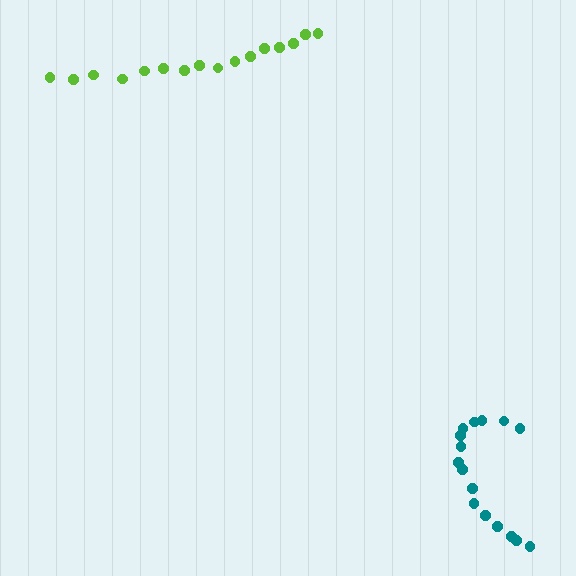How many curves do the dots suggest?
There are 2 distinct paths.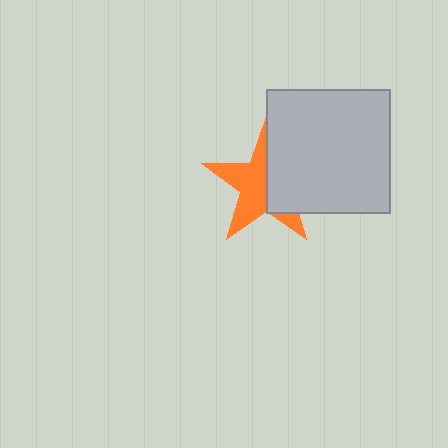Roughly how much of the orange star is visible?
About half of it is visible (roughly 56%).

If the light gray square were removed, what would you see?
You would see the complete orange star.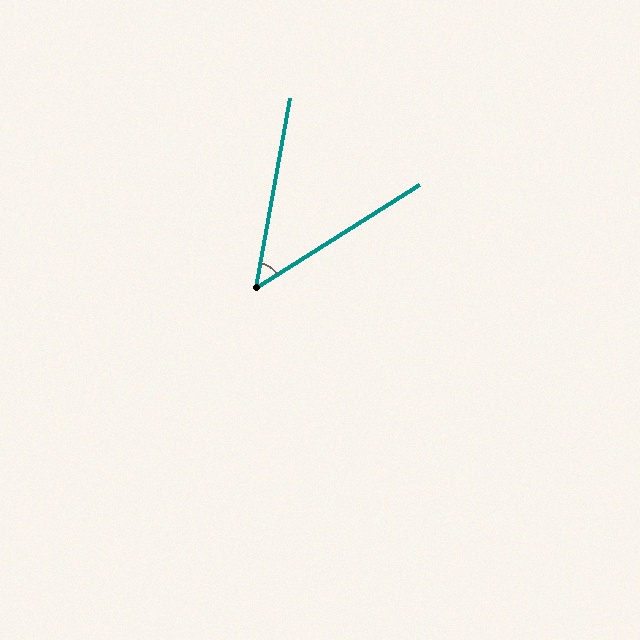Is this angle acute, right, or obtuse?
It is acute.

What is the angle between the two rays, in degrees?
Approximately 47 degrees.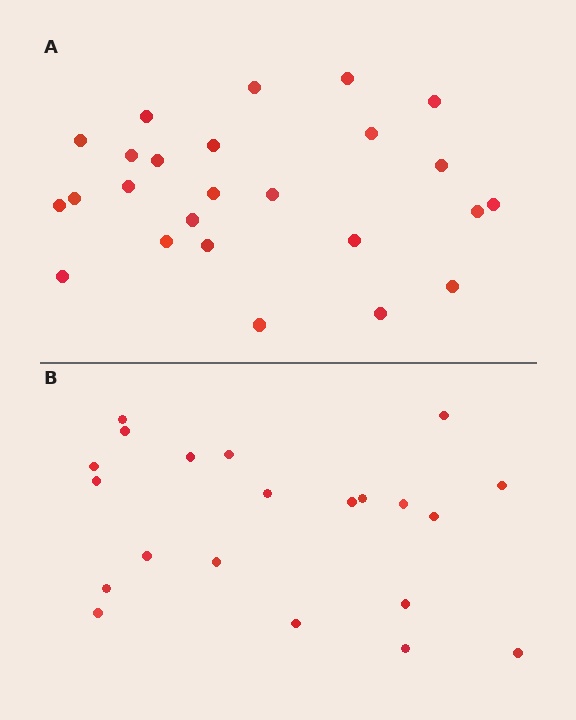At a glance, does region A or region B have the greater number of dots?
Region A (the top region) has more dots.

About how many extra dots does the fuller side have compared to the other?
Region A has about 4 more dots than region B.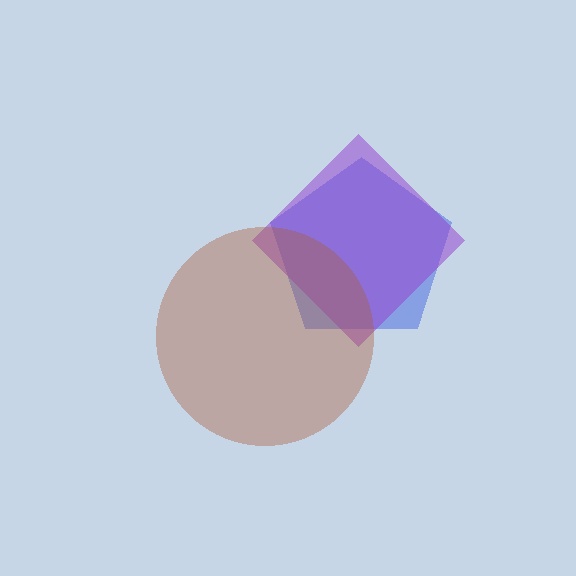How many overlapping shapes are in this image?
There are 3 overlapping shapes in the image.